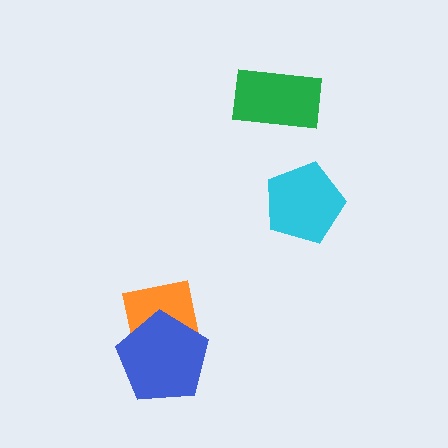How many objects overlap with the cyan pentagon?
0 objects overlap with the cyan pentagon.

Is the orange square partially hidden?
Yes, it is partially covered by another shape.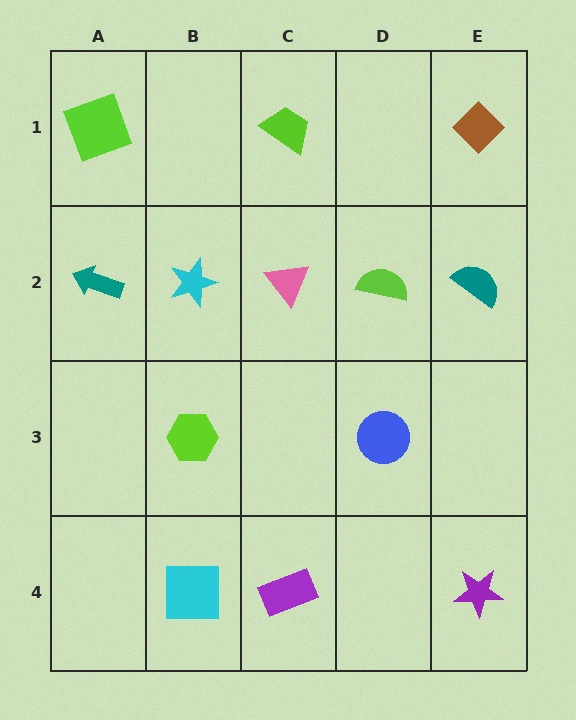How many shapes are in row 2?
5 shapes.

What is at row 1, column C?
A lime trapezoid.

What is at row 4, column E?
A purple star.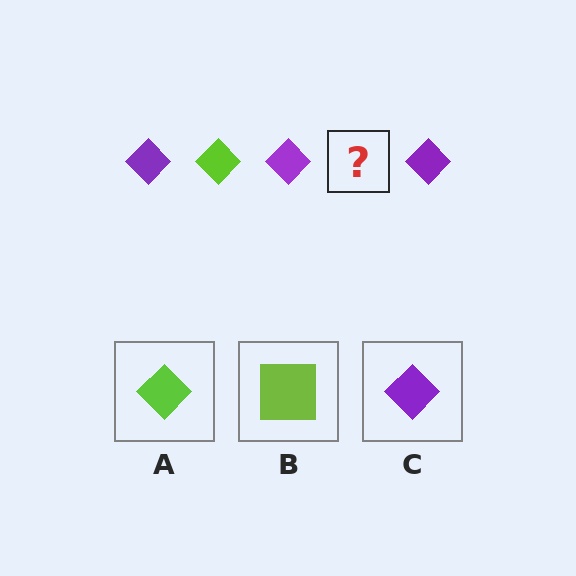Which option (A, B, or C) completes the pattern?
A.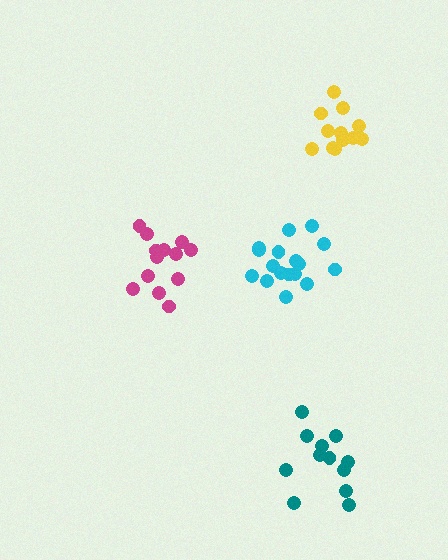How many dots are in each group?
Group 1: 13 dots, Group 2: 12 dots, Group 3: 17 dots, Group 4: 12 dots (54 total).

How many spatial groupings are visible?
There are 4 spatial groupings.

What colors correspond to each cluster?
The clusters are colored: magenta, teal, cyan, yellow.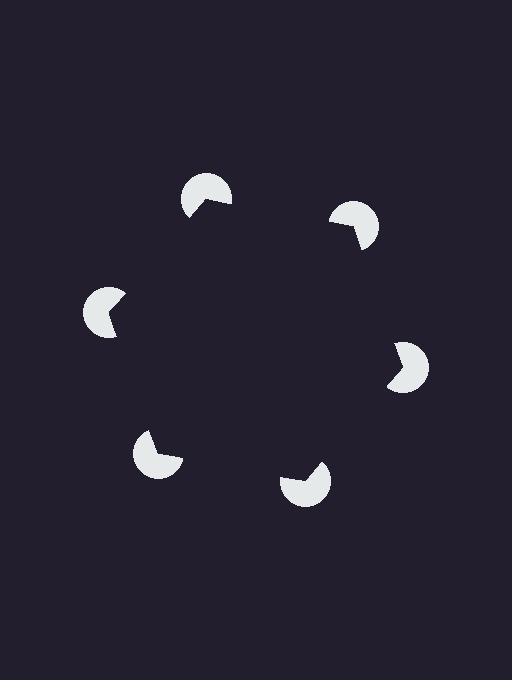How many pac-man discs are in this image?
There are 6 — one at each vertex of the illusory hexagon.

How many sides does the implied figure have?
6 sides.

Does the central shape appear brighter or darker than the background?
It typically appears slightly darker than the background, even though no actual brightness change is drawn.